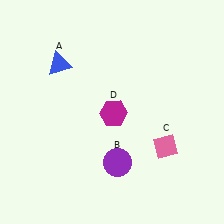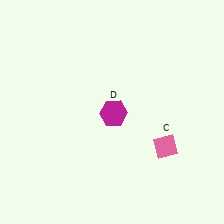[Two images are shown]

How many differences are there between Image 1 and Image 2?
There are 2 differences between the two images.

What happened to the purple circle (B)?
The purple circle (B) was removed in Image 2. It was in the bottom-right area of Image 1.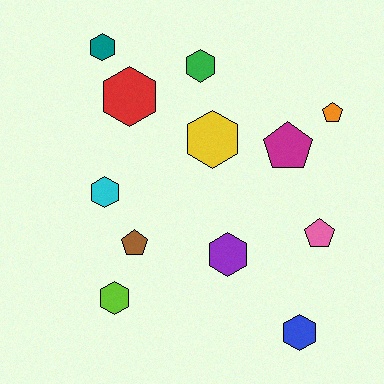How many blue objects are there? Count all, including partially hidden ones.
There is 1 blue object.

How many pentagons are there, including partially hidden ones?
There are 4 pentagons.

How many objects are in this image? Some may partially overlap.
There are 12 objects.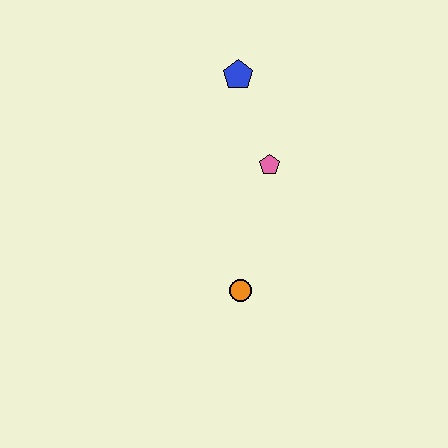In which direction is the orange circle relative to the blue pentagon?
The orange circle is below the blue pentagon.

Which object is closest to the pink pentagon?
The blue pentagon is closest to the pink pentagon.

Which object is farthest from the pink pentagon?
The orange circle is farthest from the pink pentagon.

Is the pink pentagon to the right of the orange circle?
Yes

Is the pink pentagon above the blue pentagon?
No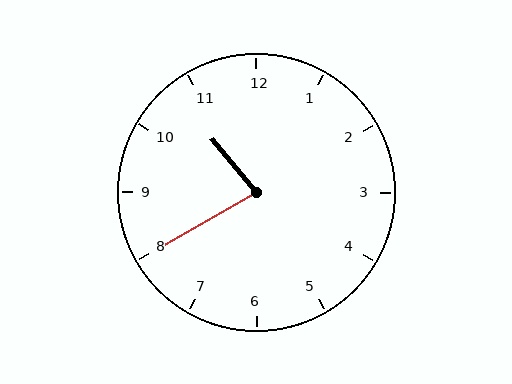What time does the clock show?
10:40.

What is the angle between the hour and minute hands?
Approximately 80 degrees.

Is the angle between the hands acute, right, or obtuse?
It is acute.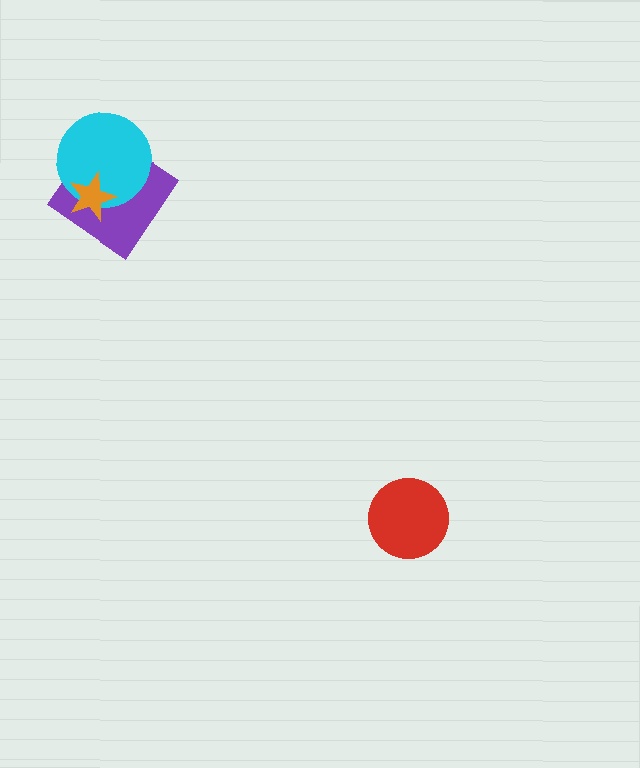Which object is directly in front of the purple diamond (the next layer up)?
The cyan circle is directly in front of the purple diamond.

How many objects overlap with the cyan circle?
2 objects overlap with the cyan circle.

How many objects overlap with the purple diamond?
2 objects overlap with the purple diamond.